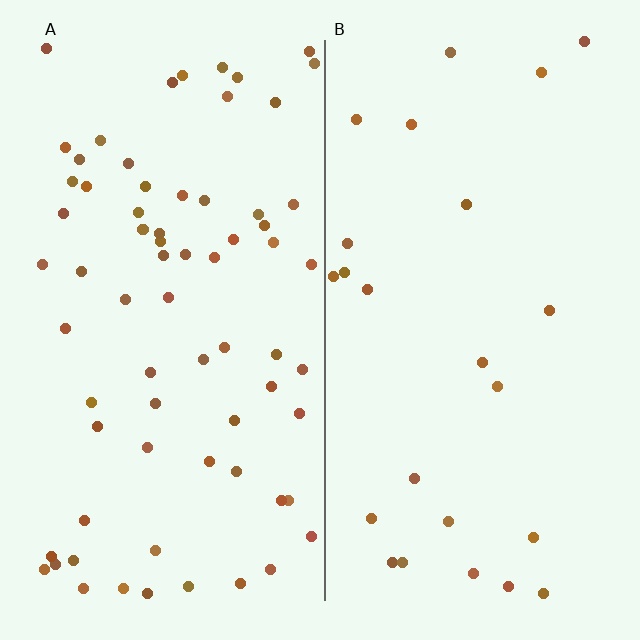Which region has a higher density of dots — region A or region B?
A (the left).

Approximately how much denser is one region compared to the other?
Approximately 2.9× — region A over region B.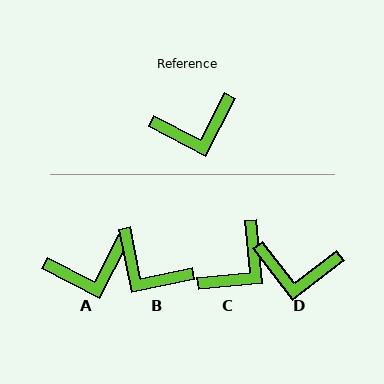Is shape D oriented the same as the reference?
No, it is off by about 25 degrees.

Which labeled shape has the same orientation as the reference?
A.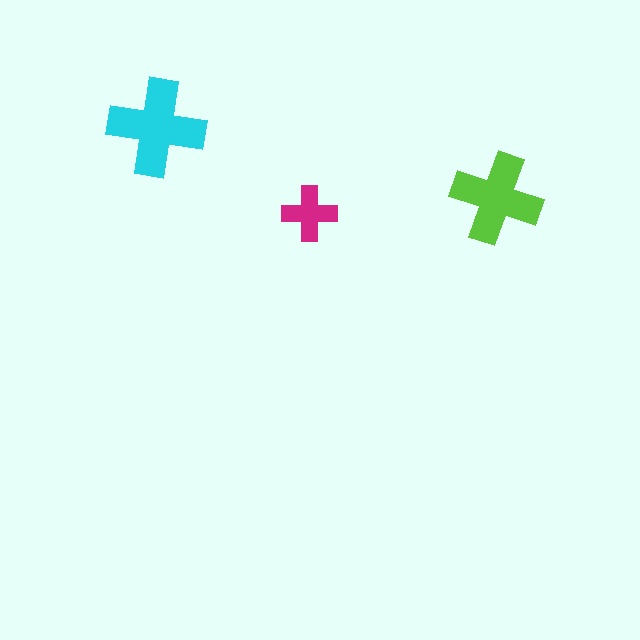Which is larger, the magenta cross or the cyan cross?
The cyan one.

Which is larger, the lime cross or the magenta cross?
The lime one.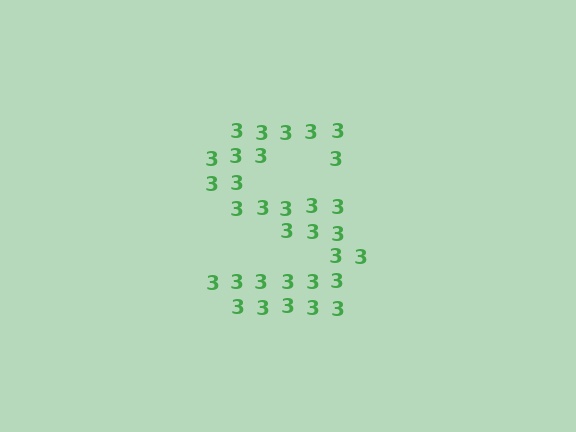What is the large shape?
The large shape is the letter S.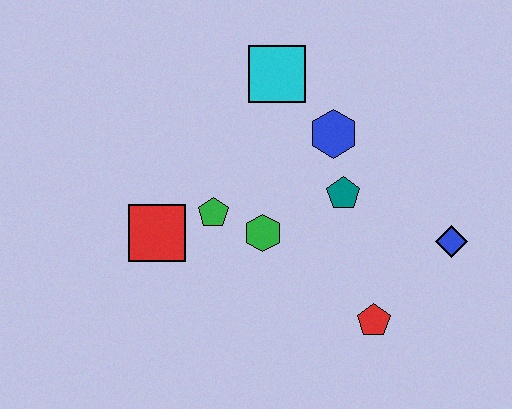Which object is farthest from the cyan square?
The red pentagon is farthest from the cyan square.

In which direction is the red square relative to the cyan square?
The red square is below the cyan square.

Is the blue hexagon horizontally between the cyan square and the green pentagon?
No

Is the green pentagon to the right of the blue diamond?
No